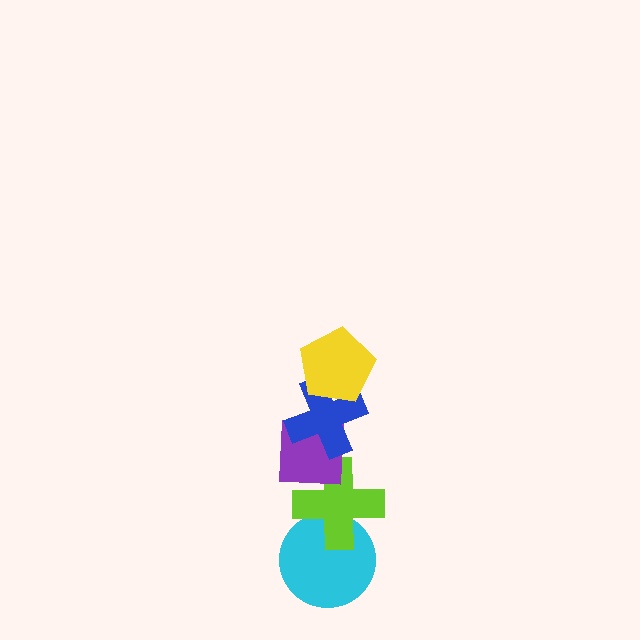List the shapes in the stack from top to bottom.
From top to bottom: the yellow pentagon, the blue cross, the purple square, the lime cross, the cyan circle.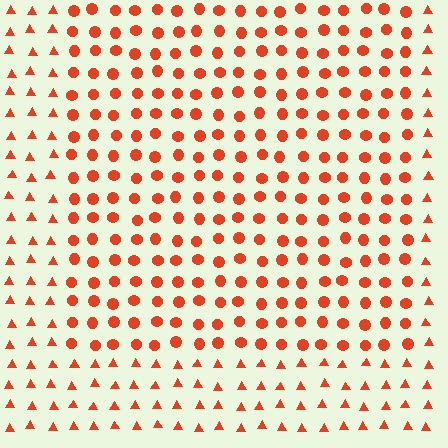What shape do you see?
I see a rectangle.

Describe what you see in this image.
The image is filled with small red elements arranged in a uniform grid. A rectangle-shaped region contains circles, while the surrounding area contains triangles. The boundary is defined purely by the change in element shape.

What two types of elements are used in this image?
The image uses circles inside the rectangle region and triangles outside it.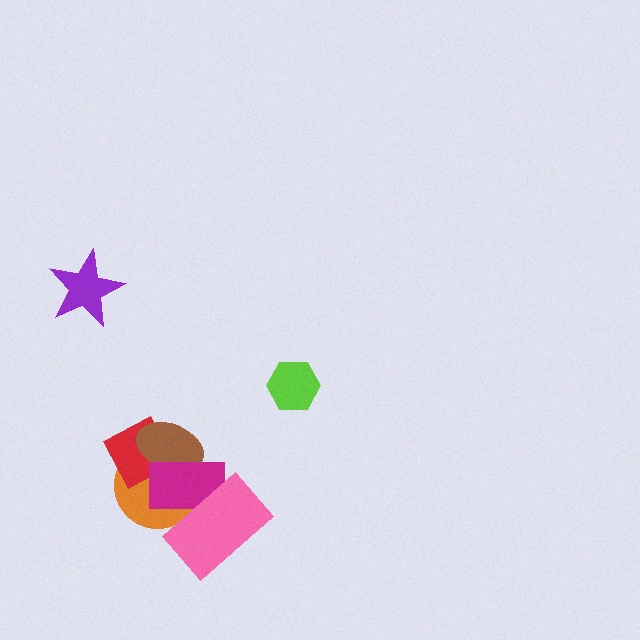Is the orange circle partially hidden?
Yes, it is partially covered by another shape.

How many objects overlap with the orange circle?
4 objects overlap with the orange circle.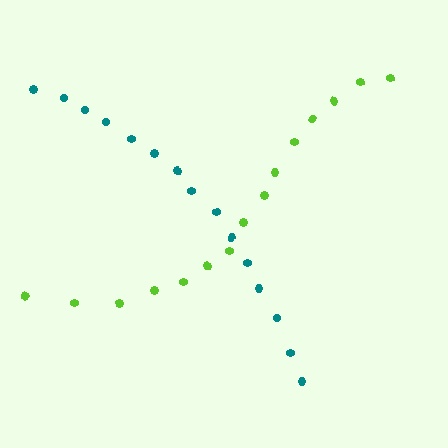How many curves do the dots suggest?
There are 2 distinct paths.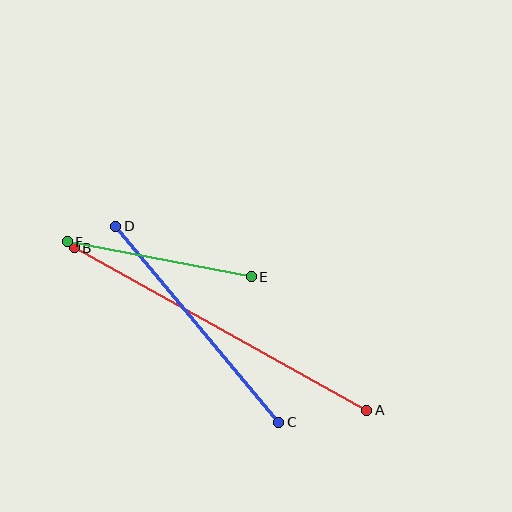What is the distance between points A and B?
The distance is approximately 335 pixels.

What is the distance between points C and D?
The distance is approximately 255 pixels.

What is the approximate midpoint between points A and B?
The midpoint is at approximately (221, 329) pixels.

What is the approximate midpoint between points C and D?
The midpoint is at approximately (197, 324) pixels.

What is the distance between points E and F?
The distance is approximately 187 pixels.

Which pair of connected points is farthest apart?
Points A and B are farthest apart.